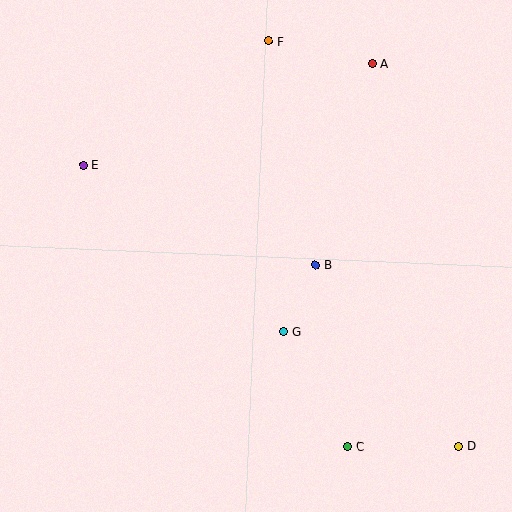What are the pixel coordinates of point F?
Point F is at (269, 41).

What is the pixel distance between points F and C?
The distance between F and C is 413 pixels.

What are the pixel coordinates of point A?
Point A is at (372, 63).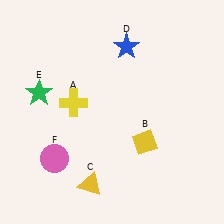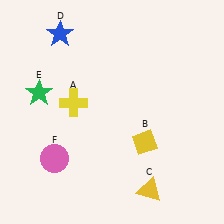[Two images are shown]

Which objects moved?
The objects that moved are: the yellow triangle (C), the blue star (D).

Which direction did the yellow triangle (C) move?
The yellow triangle (C) moved right.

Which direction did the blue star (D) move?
The blue star (D) moved left.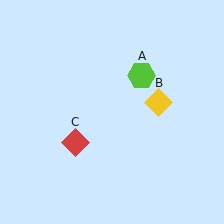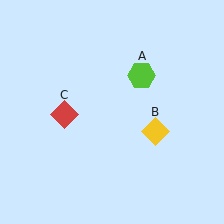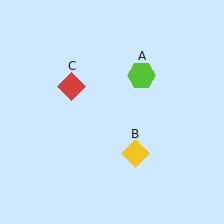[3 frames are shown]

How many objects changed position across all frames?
2 objects changed position: yellow diamond (object B), red diamond (object C).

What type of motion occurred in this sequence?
The yellow diamond (object B), red diamond (object C) rotated clockwise around the center of the scene.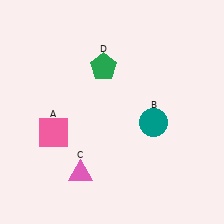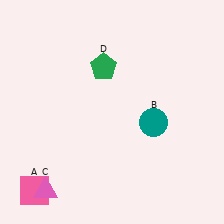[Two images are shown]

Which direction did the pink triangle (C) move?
The pink triangle (C) moved left.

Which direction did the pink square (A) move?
The pink square (A) moved down.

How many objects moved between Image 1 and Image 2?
2 objects moved between the two images.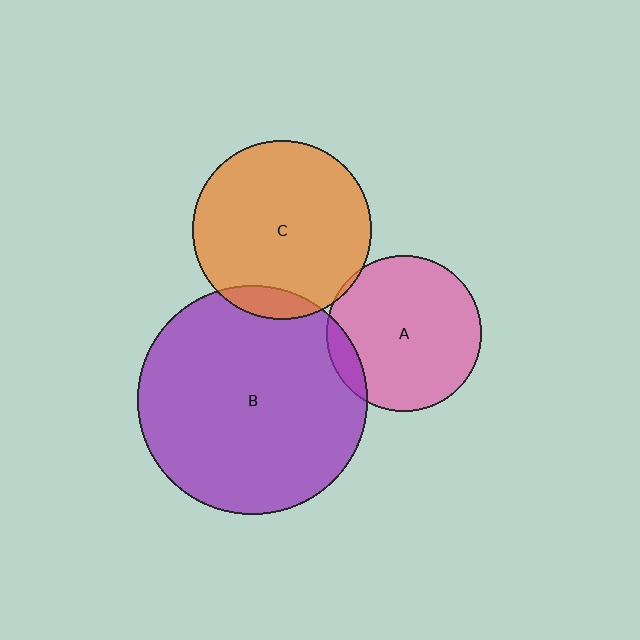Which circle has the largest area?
Circle B (purple).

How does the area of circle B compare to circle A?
Approximately 2.2 times.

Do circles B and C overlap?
Yes.